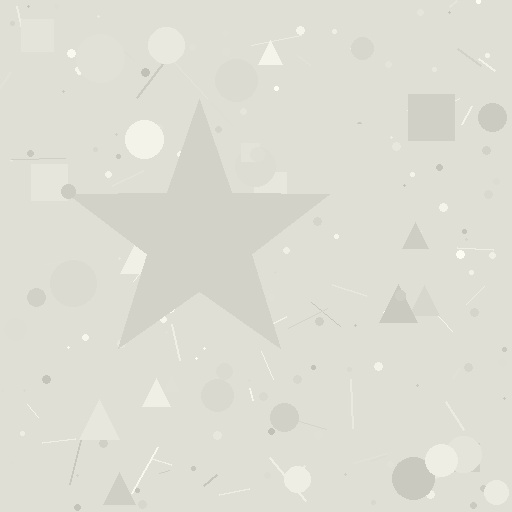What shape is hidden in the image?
A star is hidden in the image.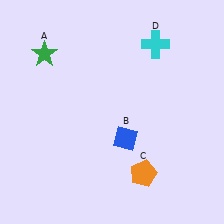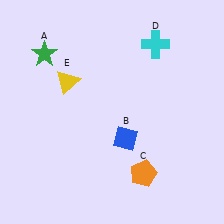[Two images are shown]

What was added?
A yellow triangle (E) was added in Image 2.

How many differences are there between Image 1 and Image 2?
There is 1 difference between the two images.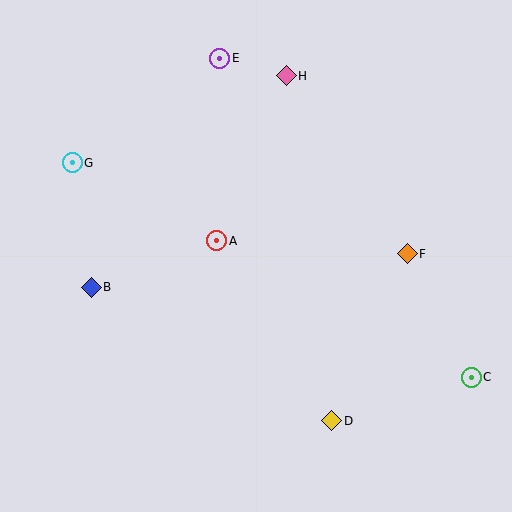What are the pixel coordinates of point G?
Point G is at (72, 163).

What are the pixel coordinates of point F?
Point F is at (407, 254).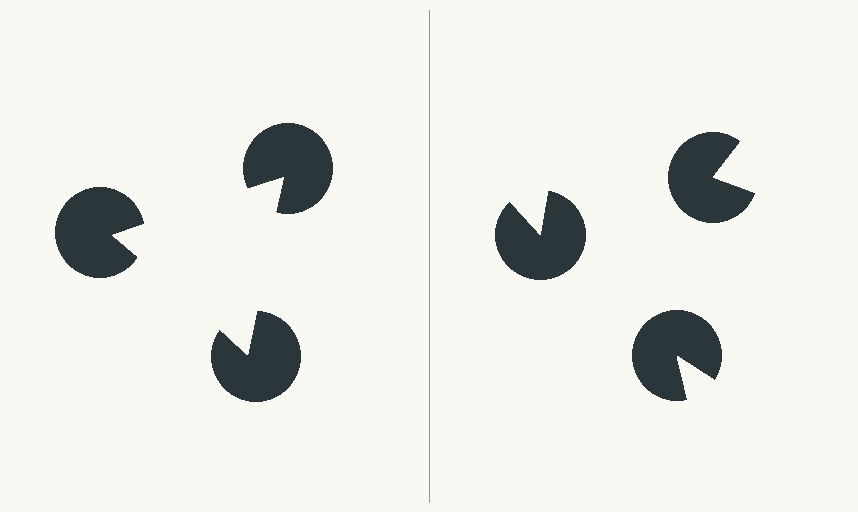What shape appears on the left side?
An illusory triangle.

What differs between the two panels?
The pac-man discs are positioned identically on both sides; only the wedge orientations differ. On the left they align to a triangle; on the right they are misaligned.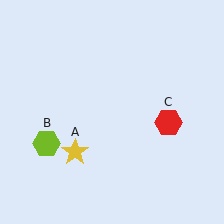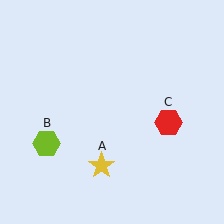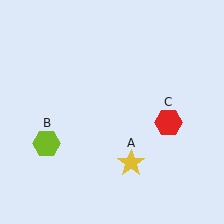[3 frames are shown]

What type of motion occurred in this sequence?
The yellow star (object A) rotated counterclockwise around the center of the scene.